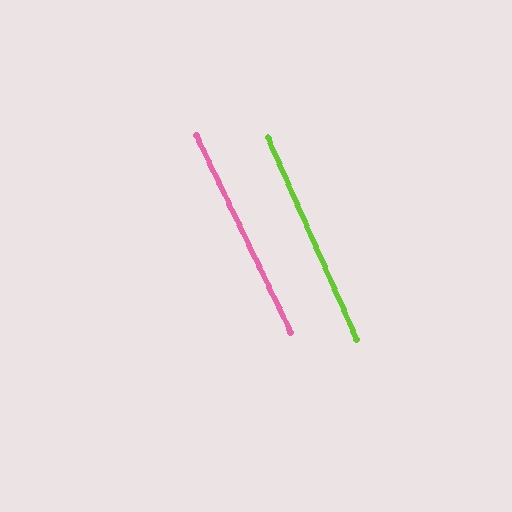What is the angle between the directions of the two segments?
Approximately 2 degrees.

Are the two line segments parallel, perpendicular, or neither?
Parallel — their directions differ by only 2.0°.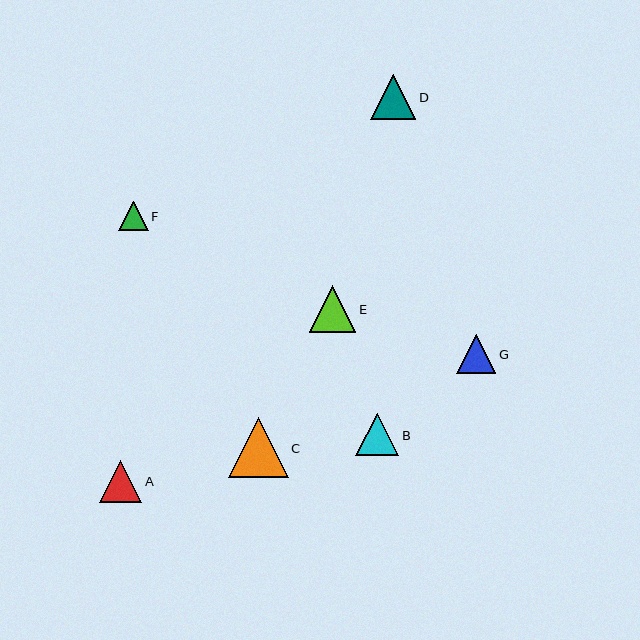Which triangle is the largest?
Triangle C is the largest with a size of approximately 59 pixels.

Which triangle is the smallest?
Triangle F is the smallest with a size of approximately 29 pixels.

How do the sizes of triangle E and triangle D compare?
Triangle E and triangle D are approximately the same size.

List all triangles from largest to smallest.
From largest to smallest: C, E, D, B, A, G, F.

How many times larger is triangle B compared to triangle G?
Triangle B is approximately 1.1 times the size of triangle G.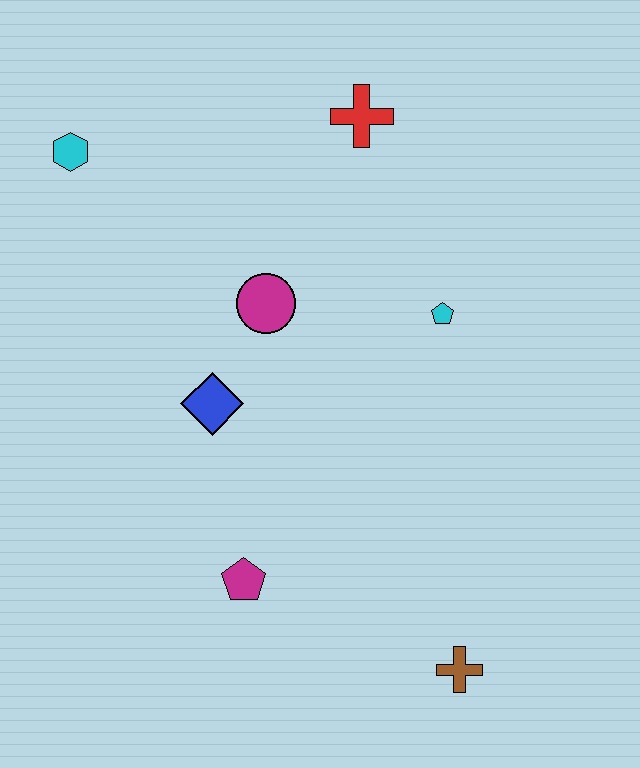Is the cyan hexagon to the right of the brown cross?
No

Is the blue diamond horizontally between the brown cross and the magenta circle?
No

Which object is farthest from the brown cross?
The cyan hexagon is farthest from the brown cross.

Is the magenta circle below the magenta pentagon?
No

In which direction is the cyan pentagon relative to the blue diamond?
The cyan pentagon is to the right of the blue diamond.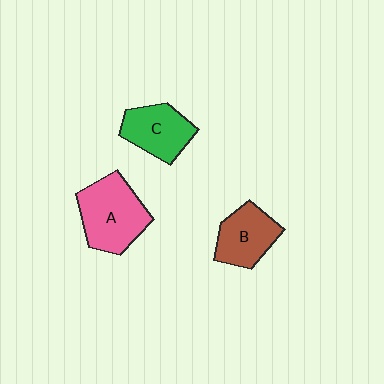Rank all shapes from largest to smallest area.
From largest to smallest: A (pink), C (green), B (brown).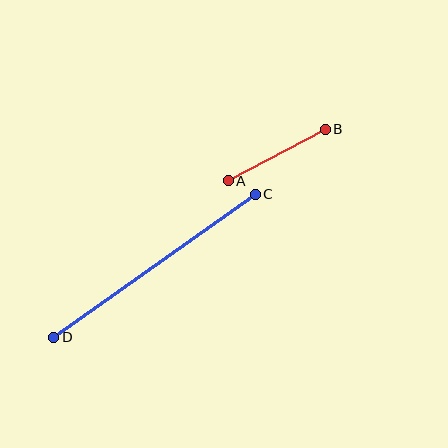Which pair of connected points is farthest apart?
Points C and D are farthest apart.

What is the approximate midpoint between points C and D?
The midpoint is at approximately (155, 266) pixels.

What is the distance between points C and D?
The distance is approximately 247 pixels.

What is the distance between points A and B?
The distance is approximately 110 pixels.